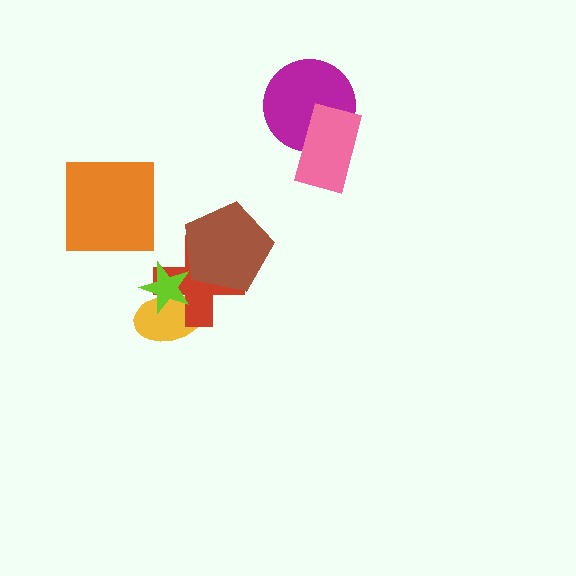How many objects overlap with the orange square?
0 objects overlap with the orange square.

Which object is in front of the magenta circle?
The pink rectangle is in front of the magenta circle.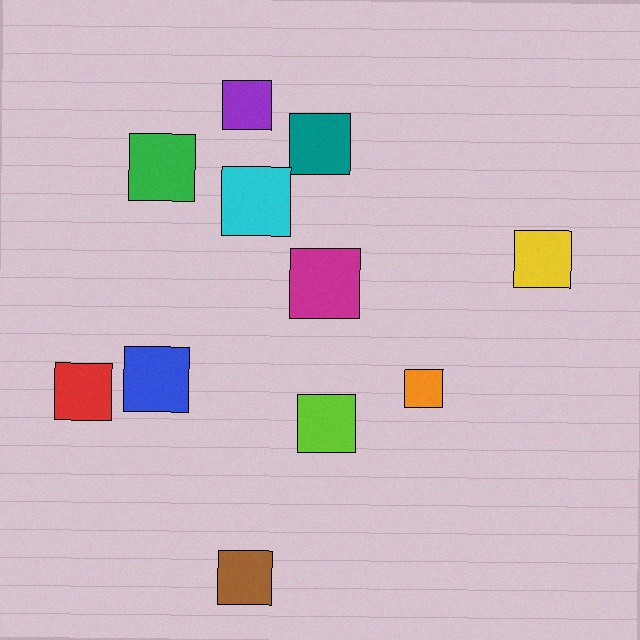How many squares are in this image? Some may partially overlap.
There are 11 squares.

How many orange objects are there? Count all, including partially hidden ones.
There is 1 orange object.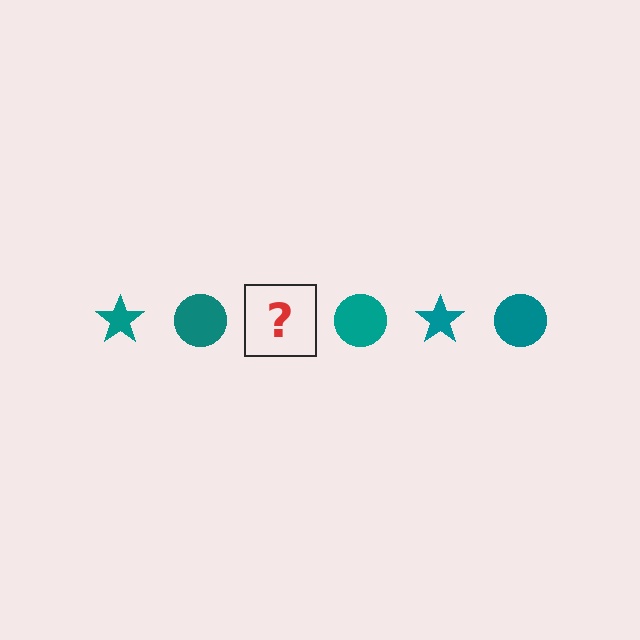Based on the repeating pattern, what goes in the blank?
The blank should be a teal star.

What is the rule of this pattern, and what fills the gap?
The rule is that the pattern cycles through star, circle shapes in teal. The gap should be filled with a teal star.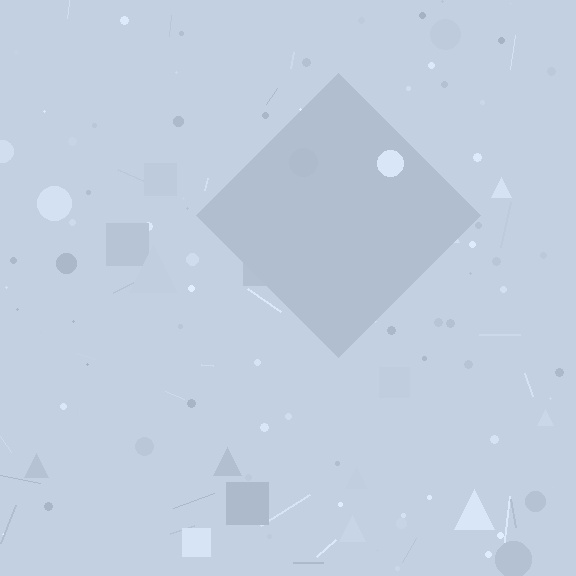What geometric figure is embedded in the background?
A diamond is embedded in the background.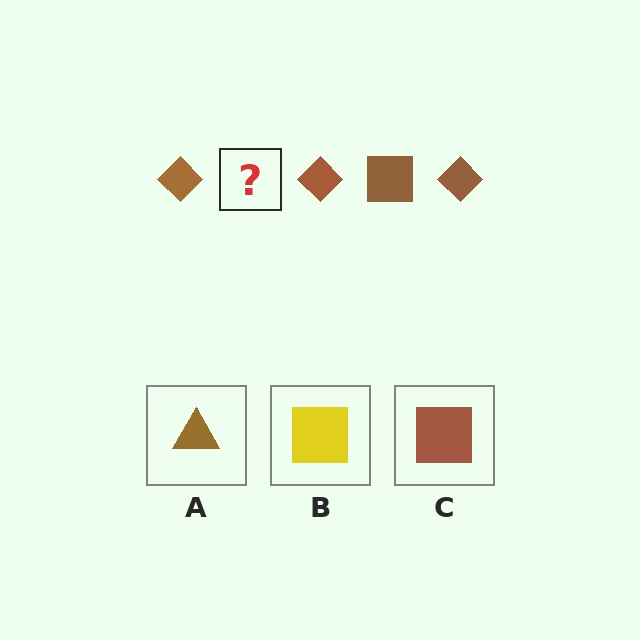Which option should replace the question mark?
Option C.